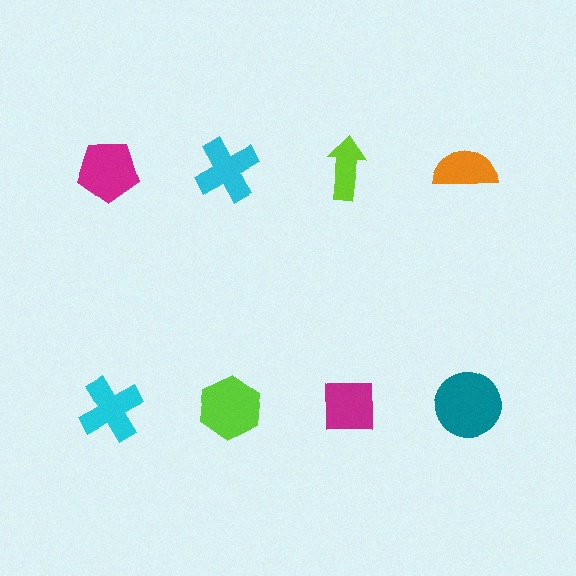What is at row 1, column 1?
A magenta pentagon.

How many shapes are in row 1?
4 shapes.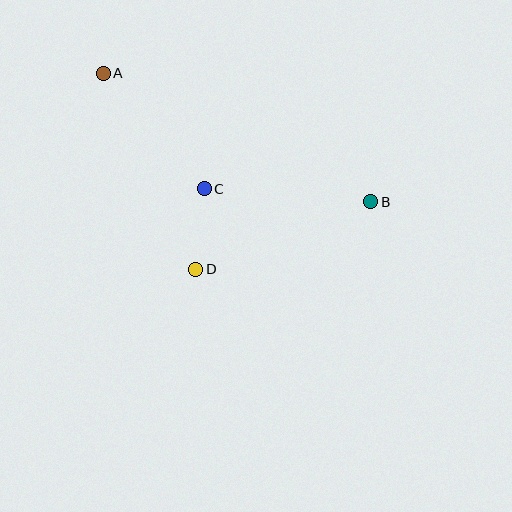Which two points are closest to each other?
Points C and D are closest to each other.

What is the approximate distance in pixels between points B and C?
The distance between B and C is approximately 167 pixels.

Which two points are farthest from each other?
Points A and B are farthest from each other.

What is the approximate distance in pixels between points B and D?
The distance between B and D is approximately 188 pixels.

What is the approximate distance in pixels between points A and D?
The distance between A and D is approximately 217 pixels.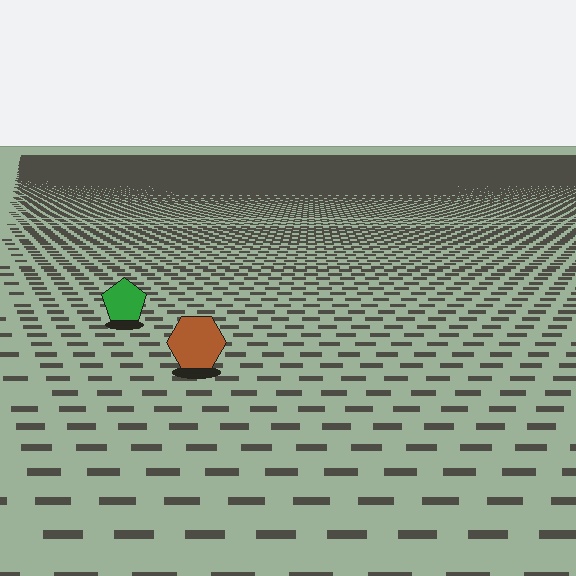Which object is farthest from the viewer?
The green pentagon is farthest from the viewer. It appears smaller and the ground texture around it is denser.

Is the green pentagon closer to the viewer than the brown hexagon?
No. The brown hexagon is closer — you can tell from the texture gradient: the ground texture is coarser near it.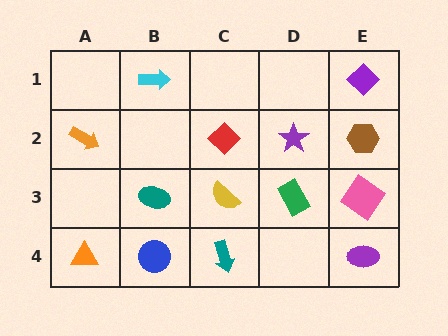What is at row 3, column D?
A green rectangle.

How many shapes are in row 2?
4 shapes.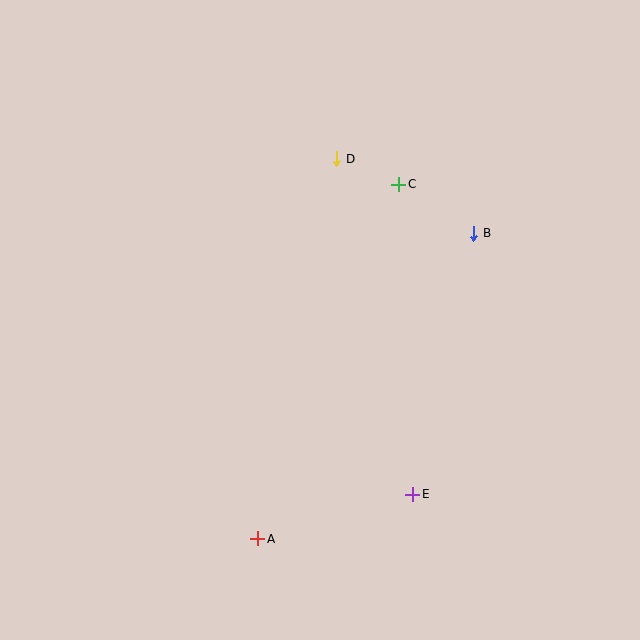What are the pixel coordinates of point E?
Point E is at (413, 494).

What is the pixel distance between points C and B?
The distance between C and B is 89 pixels.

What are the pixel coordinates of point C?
Point C is at (399, 184).